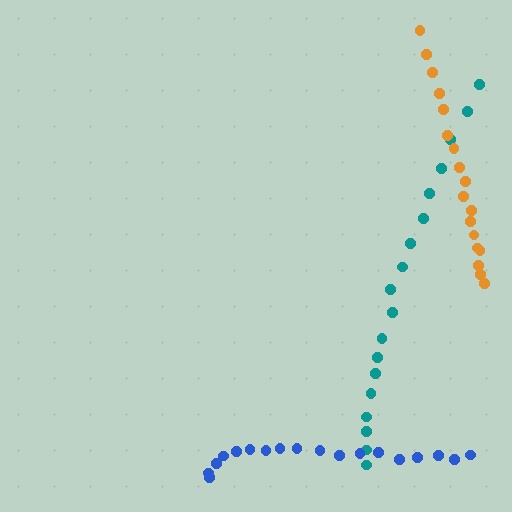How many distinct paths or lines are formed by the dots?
There are 3 distinct paths.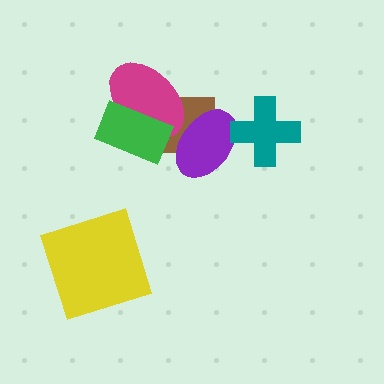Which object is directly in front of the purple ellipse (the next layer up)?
The magenta ellipse is directly in front of the purple ellipse.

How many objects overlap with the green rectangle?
2 objects overlap with the green rectangle.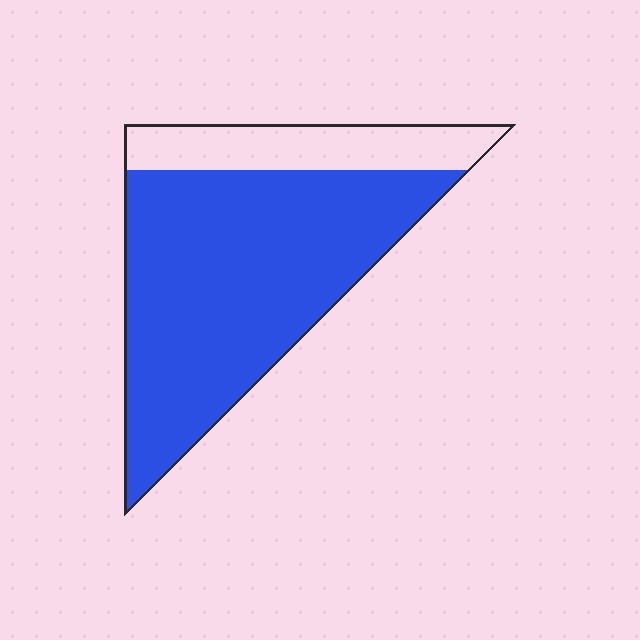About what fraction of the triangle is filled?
About four fifths (4/5).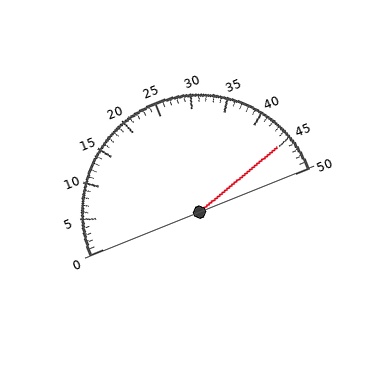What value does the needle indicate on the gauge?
The needle indicates approximately 45.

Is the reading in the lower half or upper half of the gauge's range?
The reading is in the upper half of the range (0 to 50).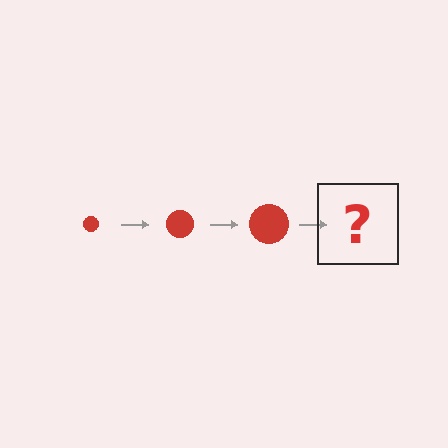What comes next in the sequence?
The next element should be a red circle, larger than the previous one.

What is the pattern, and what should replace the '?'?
The pattern is that the circle gets progressively larger each step. The '?' should be a red circle, larger than the previous one.